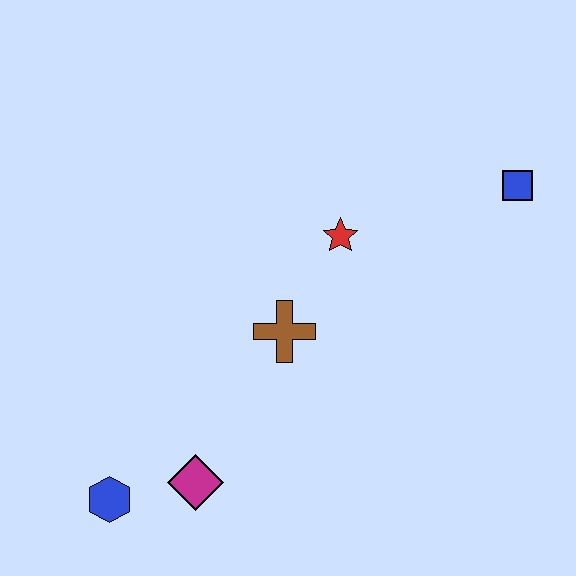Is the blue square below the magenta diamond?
No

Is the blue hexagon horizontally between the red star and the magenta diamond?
No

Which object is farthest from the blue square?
The blue hexagon is farthest from the blue square.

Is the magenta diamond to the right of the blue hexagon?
Yes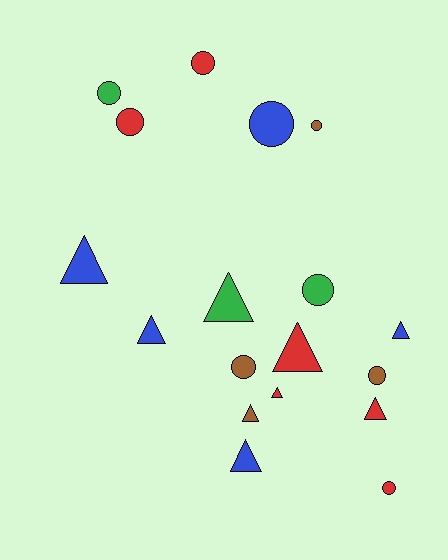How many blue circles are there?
There is 1 blue circle.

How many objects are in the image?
There are 18 objects.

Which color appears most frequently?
Red, with 6 objects.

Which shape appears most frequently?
Triangle, with 9 objects.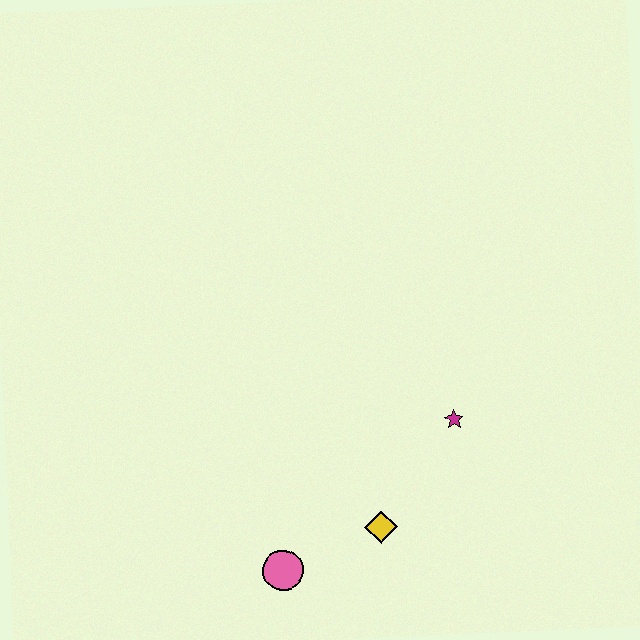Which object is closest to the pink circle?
The yellow diamond is closest to the pink circle.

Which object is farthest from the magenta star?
The pink circle is farthest from the magenta star.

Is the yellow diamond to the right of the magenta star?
No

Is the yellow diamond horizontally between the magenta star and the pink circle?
Yes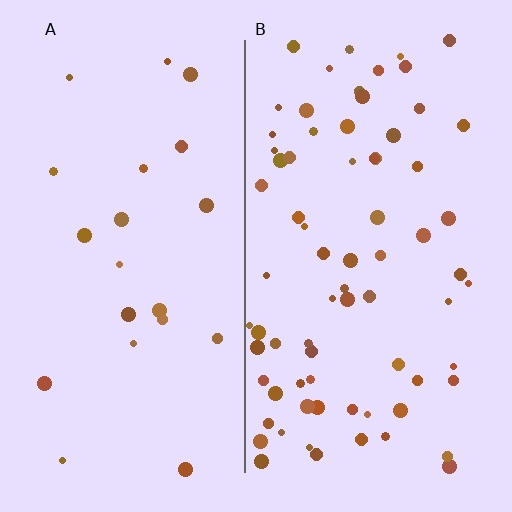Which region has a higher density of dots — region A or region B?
B (the right).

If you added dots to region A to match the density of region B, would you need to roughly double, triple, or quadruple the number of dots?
Approximately triple.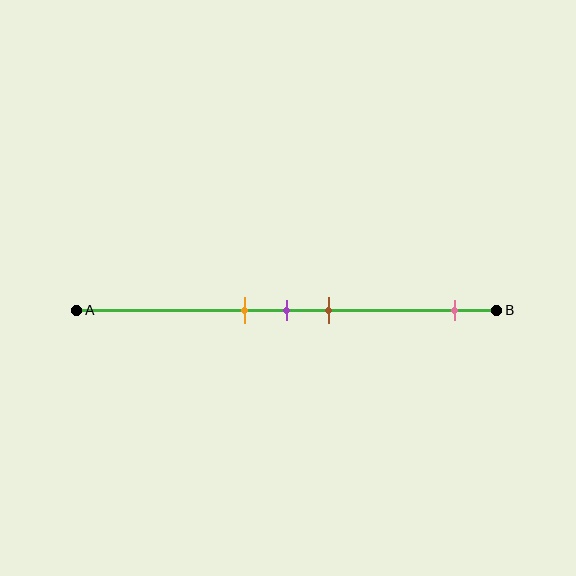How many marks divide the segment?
There are 4 marks dividing the segment.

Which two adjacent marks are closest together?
The orange and purple marks are the closest adjacent pair.